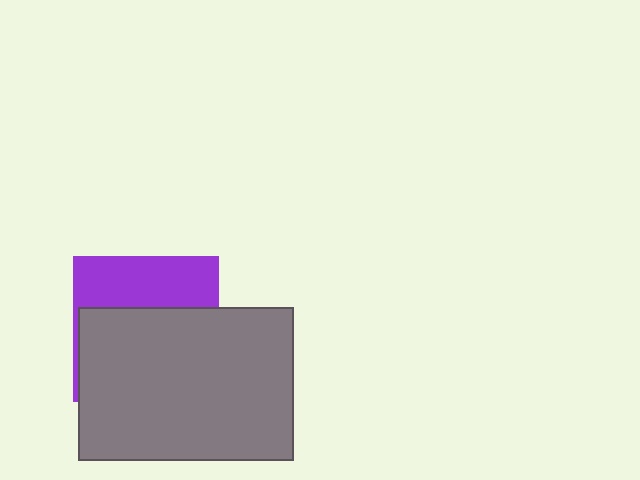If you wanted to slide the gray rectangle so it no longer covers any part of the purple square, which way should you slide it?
Slide it down — that is the most direct way to separate the two shapes.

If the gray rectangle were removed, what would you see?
You would see the complete purple square.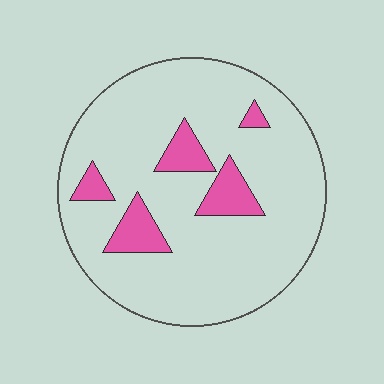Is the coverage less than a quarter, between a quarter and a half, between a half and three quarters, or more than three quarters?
Less than a quarter.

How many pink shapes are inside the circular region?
5.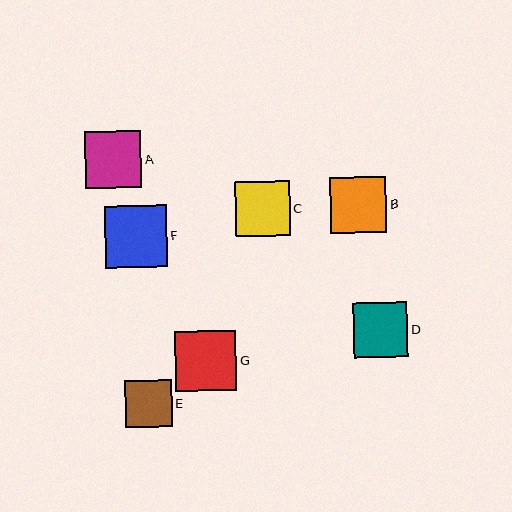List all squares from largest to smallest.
From largest to smallest: F, G, B, A, D, C, E.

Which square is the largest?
Square F is the largest with a size of approximately 62 pixels.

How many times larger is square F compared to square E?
Square F is approximately 1.3 times the size of square E.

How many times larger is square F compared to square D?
Square F is approximately 1.1 times the size of square D.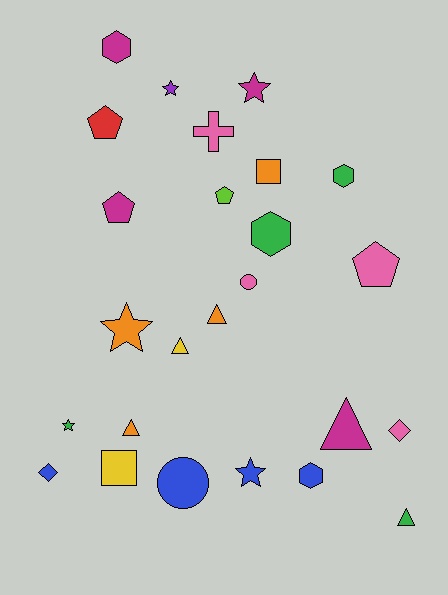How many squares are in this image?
There are 2 squares.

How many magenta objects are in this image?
There are 4 magenta objects.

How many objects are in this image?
There are 25 objects.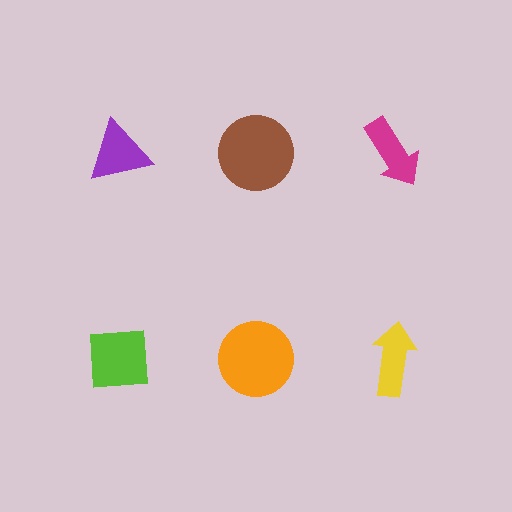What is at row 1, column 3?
A magenta arrow.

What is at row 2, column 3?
A yellow arrow.